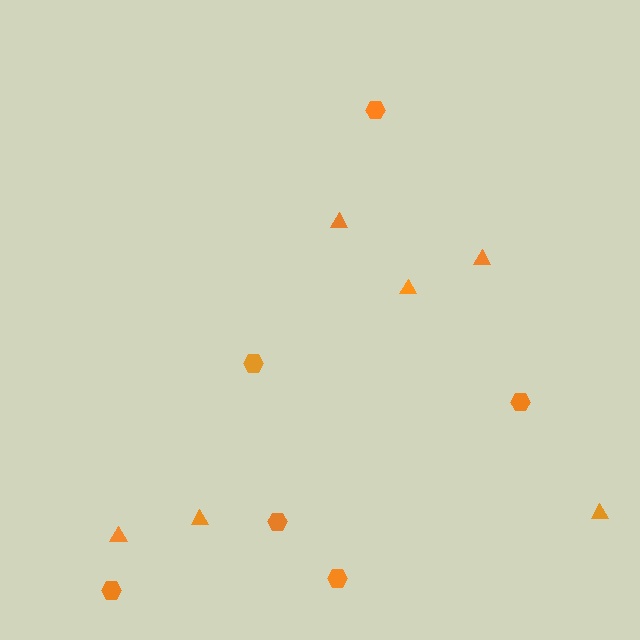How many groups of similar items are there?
There are 2 groups: one group of triangles (6) and one group of hexagons (6).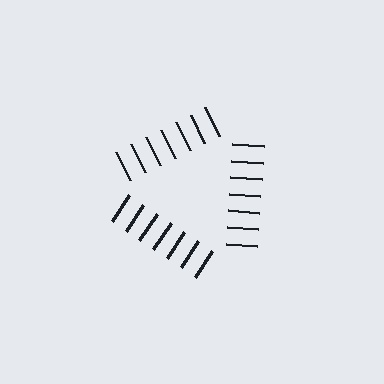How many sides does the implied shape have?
3 sides — the line-ends trace a triangle.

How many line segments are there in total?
21 — 7 along each of the 3 edges.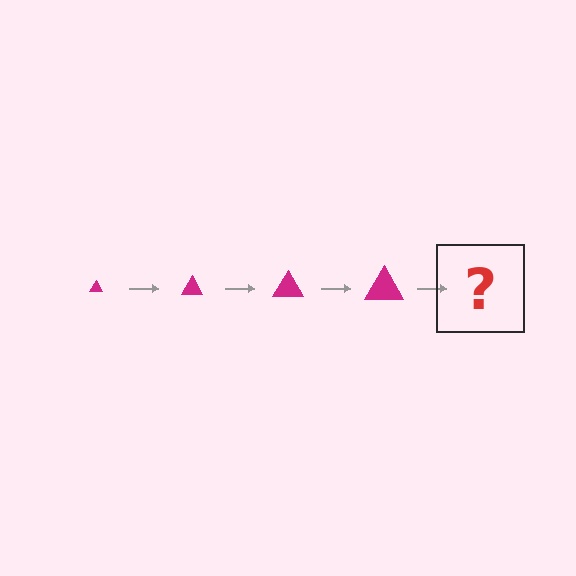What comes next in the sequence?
The next element should be a magenta triangle, larger than the previous one.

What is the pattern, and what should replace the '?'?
The pattern is that the triangle gets progressively larger each step. The '?' should be a magenta triangle, larger than the previous one.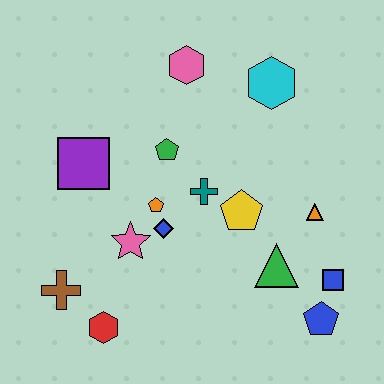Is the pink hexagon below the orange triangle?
No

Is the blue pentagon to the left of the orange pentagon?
No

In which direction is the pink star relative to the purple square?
The pink star is below the purple square.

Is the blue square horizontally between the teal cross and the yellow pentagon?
No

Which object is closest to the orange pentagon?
The blue diamond is closest to the orange pentagon.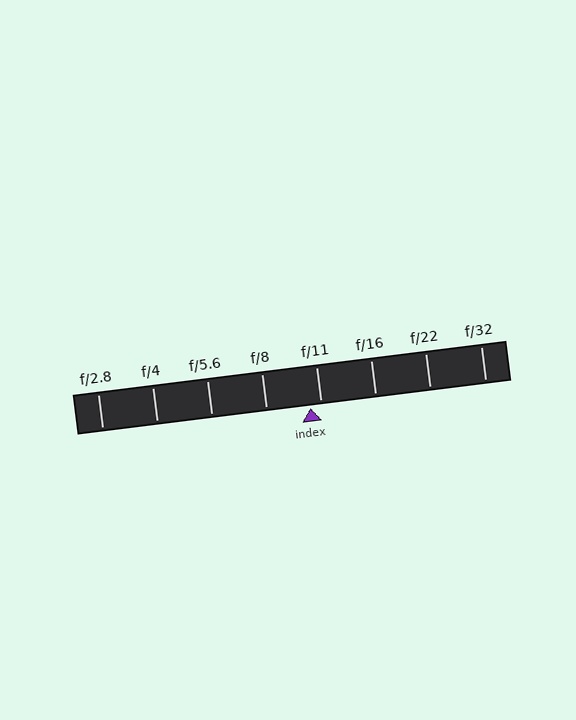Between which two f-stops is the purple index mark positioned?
The index mark is between f/8 and f/11.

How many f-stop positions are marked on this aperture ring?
There are 8 f-stop positions marked.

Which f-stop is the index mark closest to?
The index mark is closest to f/11.